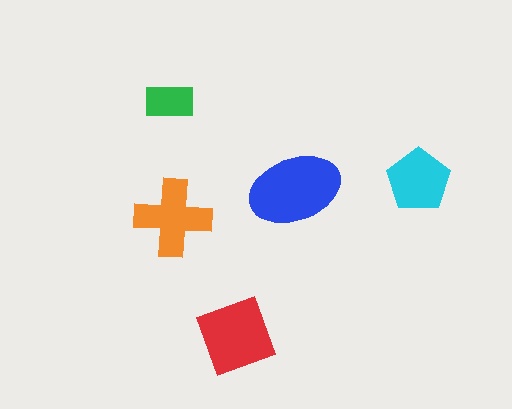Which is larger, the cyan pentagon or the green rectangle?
The cyan pentagon.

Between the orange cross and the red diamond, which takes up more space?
The red diamond.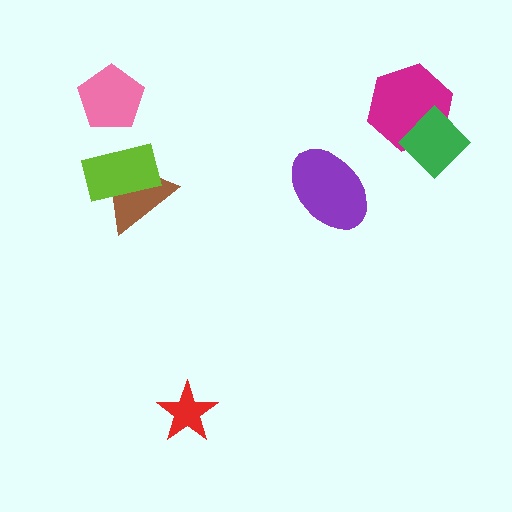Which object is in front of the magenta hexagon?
The green diamond is in front of the magenta hexagon.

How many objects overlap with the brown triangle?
1 object overlaps with the brown triangle.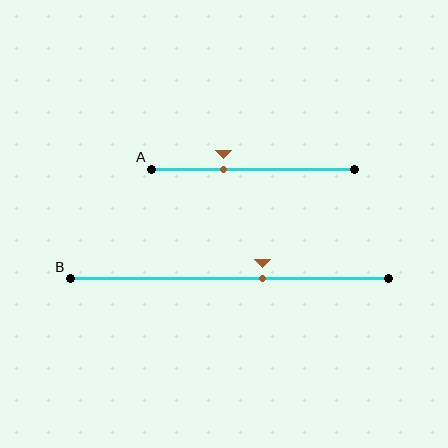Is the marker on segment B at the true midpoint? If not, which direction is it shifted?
No, the marker on segment B is shifted to the right by about 11% of the segment length.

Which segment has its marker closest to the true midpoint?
Segment B has its marker closest to the true midpoint.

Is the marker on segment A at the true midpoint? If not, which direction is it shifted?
No, the marker on segment A is shifted to the left by about 14% of the segment length.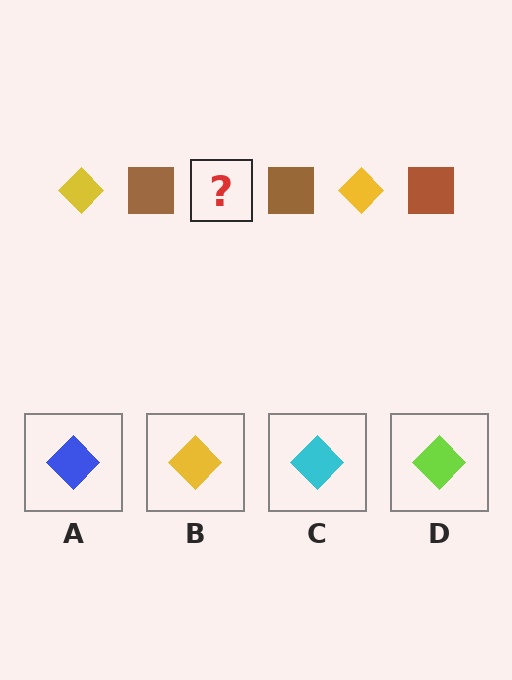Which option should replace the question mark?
Option B.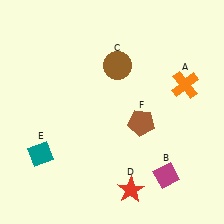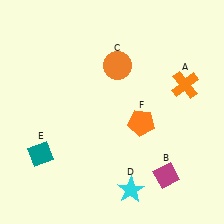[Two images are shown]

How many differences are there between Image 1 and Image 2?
There are 3 differences between the two images.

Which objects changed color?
C changed from brown to orange. D changed from red to cyan. F changed from brown to orange.